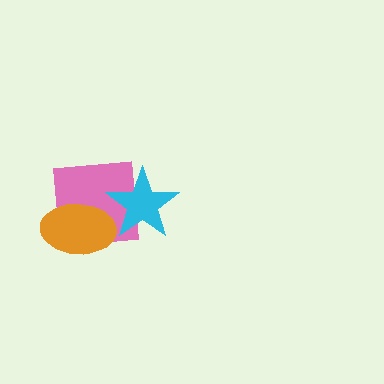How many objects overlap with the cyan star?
2 objects overlap with the cyan star.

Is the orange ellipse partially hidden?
No, no other shape covers it.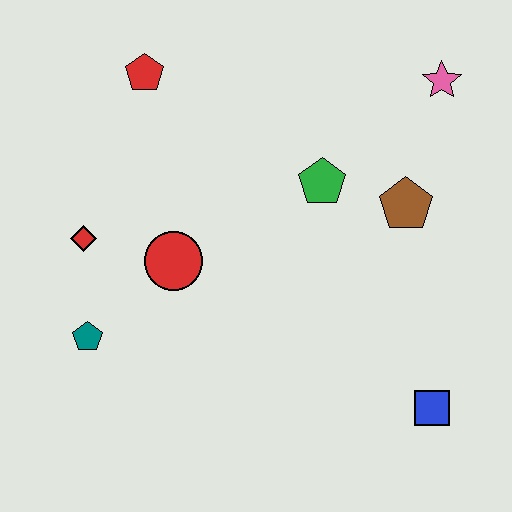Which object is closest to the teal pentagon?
The red diamond is closest to the teal pentagon.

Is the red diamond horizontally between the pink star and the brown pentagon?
No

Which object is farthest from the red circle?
The pink star is farthest from the red circle.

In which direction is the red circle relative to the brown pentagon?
The red circle is to the left of the brown pentagon.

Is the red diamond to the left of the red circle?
Yes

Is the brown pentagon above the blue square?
Yes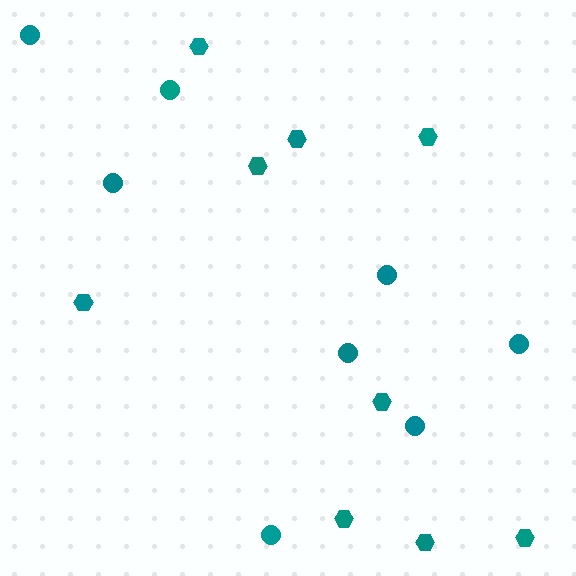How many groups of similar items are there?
There are 2 groups: one group of circles (8) and one group of hexagons (9).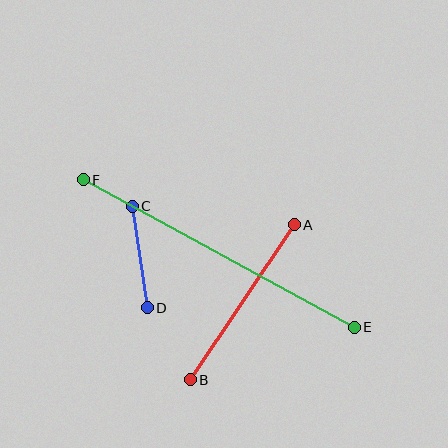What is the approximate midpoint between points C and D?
The midpoint is at approximately (140, 257) pixels.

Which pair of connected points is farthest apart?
Points E and F are farthest apart.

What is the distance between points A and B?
The distance is approximately 187 pixels.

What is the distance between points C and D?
The distance is approximately 103 pixels.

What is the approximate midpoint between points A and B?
The midpoint is at approximately (242, 302) pixels.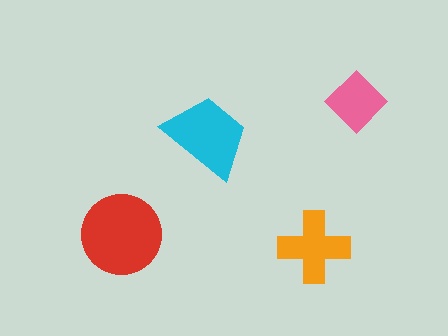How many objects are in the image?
There are 4 objects in the image.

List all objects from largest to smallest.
The red circle, the cyan trapezoid, the orange cross, the pink diamond.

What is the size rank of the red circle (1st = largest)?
1st.